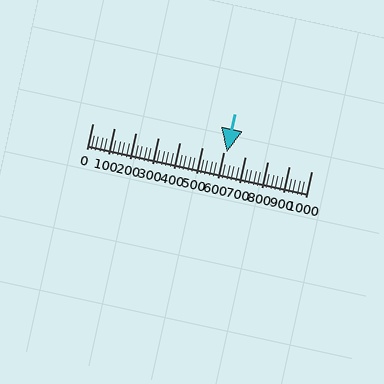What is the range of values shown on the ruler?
The ruler shows values from 0 to 1000.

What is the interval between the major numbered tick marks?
The major tick marks are spaced 100 units apart.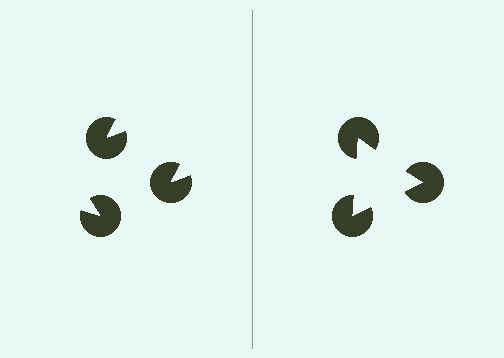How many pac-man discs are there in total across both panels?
6 — 3 on each side.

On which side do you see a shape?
An illusory triangle appears on the right side. On the left side the wedge cuts are rotated, so no coherent shape forms.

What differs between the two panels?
The pac-man discs are positioned identically on both sides; only the wedge orientations differ. On the right they align to a triangle; on the left they are misaligned.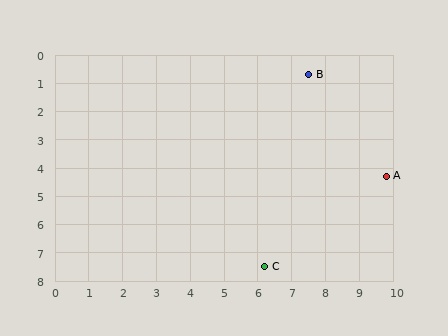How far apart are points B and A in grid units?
Points B and A are about 4.3 grid units apart.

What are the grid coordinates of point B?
Point B is at approximately (7.5, 0.7).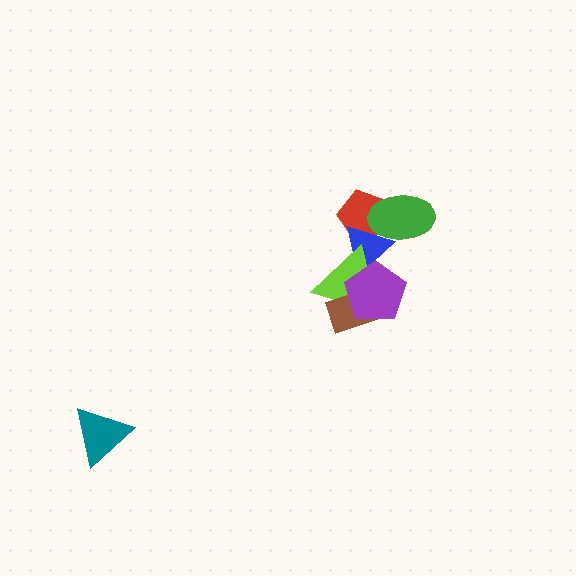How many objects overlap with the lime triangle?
3 objects overlap with the lime triangle.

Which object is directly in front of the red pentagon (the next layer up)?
The blue triangle is directly in front of the red pentagon.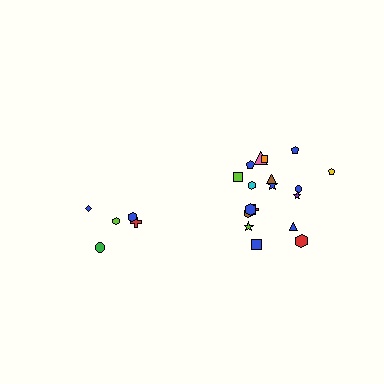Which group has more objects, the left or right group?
The right group.